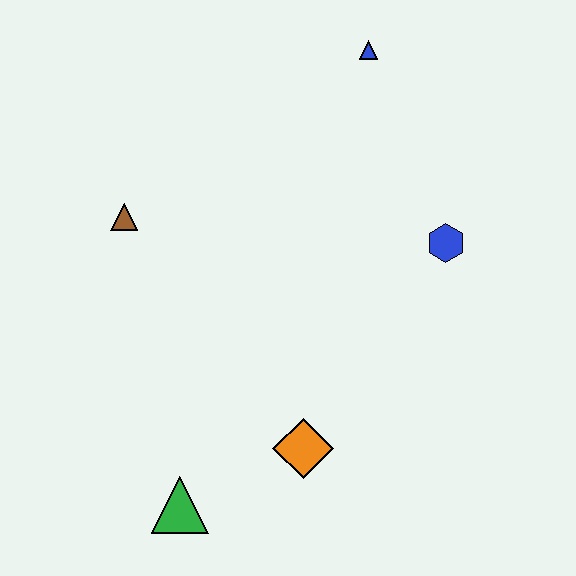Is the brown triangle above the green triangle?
Yes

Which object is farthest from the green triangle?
The blue triangle is farthest from the green triangle.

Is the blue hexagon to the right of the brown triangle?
Yes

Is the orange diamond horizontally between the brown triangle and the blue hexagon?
Yes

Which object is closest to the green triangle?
The orange diamond is closest to the green triangle.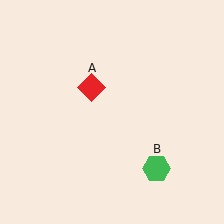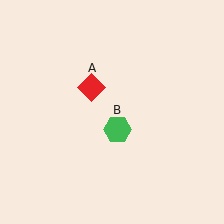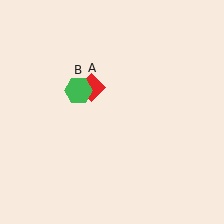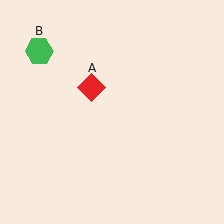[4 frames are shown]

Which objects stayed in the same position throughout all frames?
Red diamond (object A) remained stationary.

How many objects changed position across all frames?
1 object changed position: green hexagon (object B).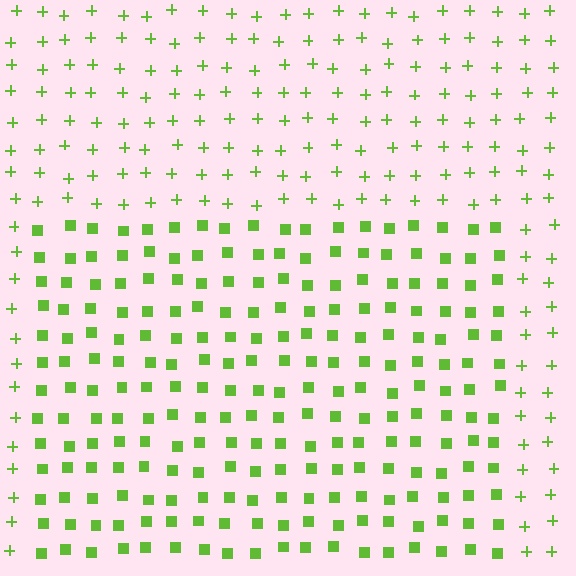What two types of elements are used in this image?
The image uses squares inside the rectangle region and plus signs outside it.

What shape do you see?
I see a rectangle.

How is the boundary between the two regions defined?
The boundary is defined by a change in element shape: squares inside vs. plus signs outside. All elements share the same color and spacing.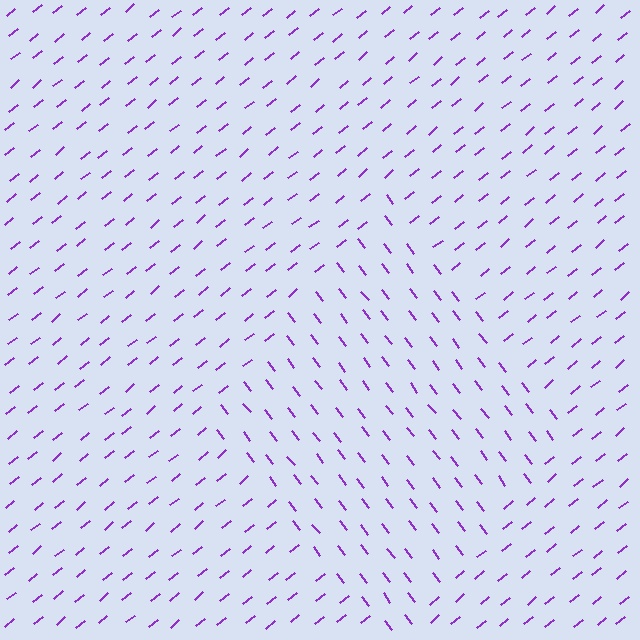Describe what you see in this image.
The image is filled with small purple line segments. A diamond region in the image has lines oriented differently from the surrounding lines, creating a visible texture boundary.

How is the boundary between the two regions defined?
The boundary is defined purely by a change in line orientation (approximately 89 degrees difference). All lines are the same color and thickness.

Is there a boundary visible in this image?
Yes, there is a texture boundary formed by a change in line orientation.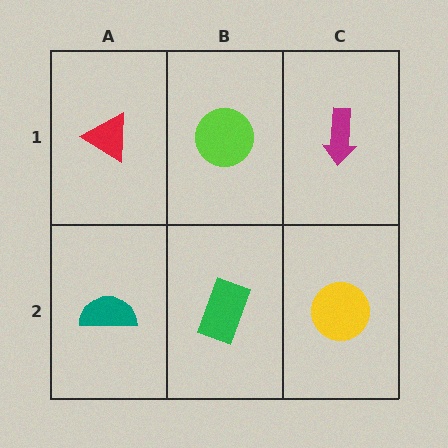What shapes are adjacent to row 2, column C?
A magenta arrow (row 1, column C), a green rectangle (row 2, column B).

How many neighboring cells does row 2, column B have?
3.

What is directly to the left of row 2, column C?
A green rectangle.